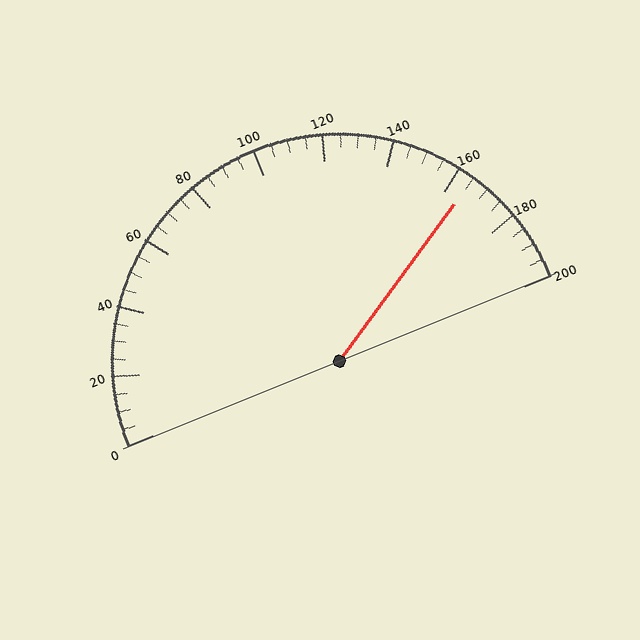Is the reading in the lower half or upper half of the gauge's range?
The reading is in the upper half of the range (0 to 200).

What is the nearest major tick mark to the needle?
The nearest major tick mark is 160.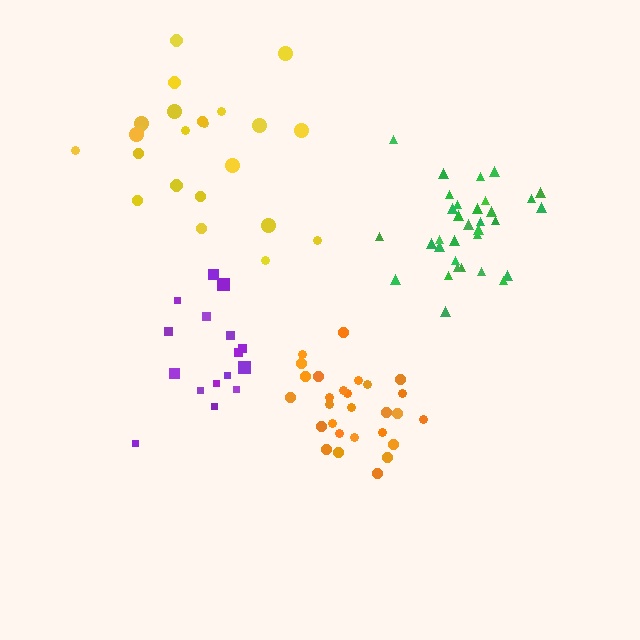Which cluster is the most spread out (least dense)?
Yellow.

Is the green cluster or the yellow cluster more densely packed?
Green.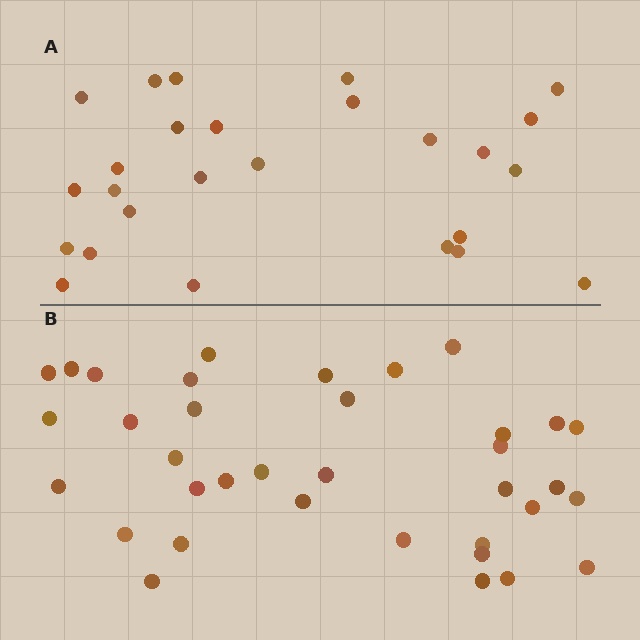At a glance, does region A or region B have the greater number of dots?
Region B (the bottom region) has more dots.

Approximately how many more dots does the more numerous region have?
Region B has roughly 10 or so more dots than region A.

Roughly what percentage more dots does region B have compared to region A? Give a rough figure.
About 40% more.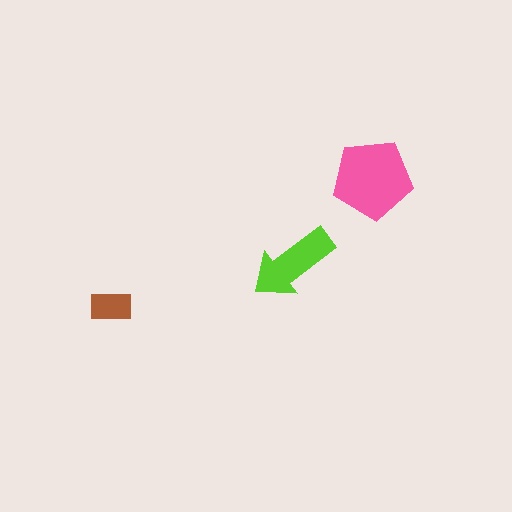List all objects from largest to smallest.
The pink pentagon, the lime arrow, the brown rectangle.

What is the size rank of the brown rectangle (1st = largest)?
3rd.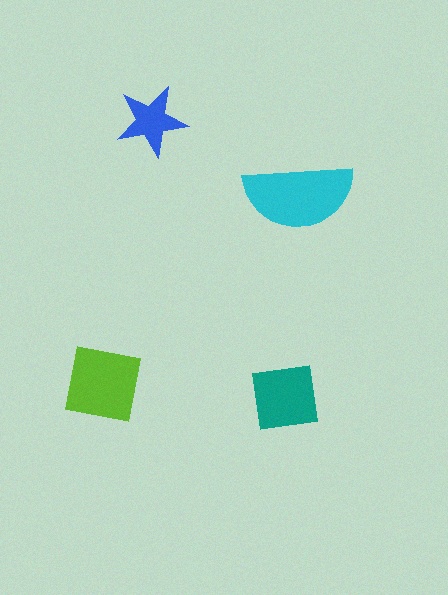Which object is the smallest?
The blue star.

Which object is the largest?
The cyan semicircle.